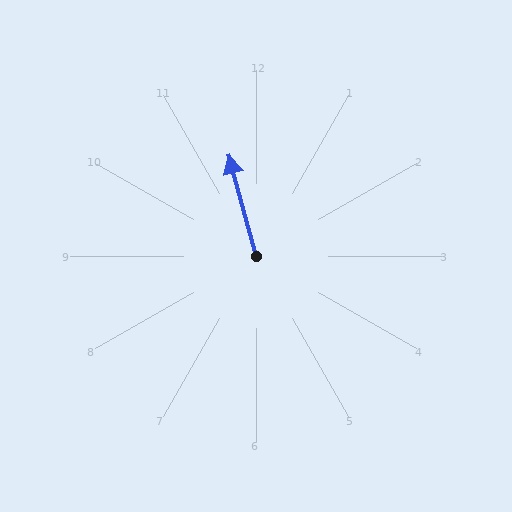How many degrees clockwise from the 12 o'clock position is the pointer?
Approximately 345 degrees.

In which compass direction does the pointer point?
North.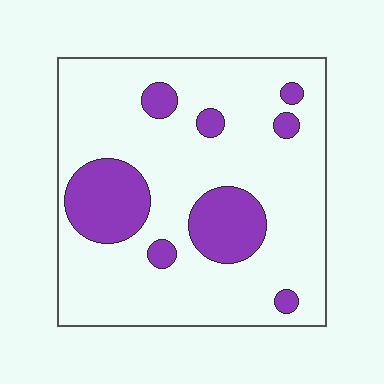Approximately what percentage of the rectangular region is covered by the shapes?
Approximately 20%.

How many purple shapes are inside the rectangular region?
8.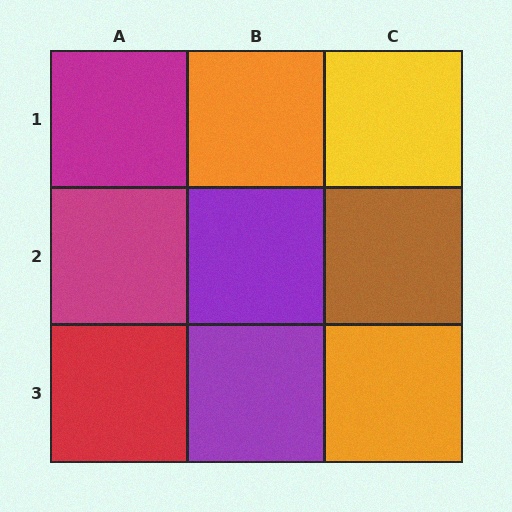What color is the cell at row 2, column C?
Brown.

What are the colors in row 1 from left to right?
Magenta, orange, yellow.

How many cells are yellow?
1 cell is yellow.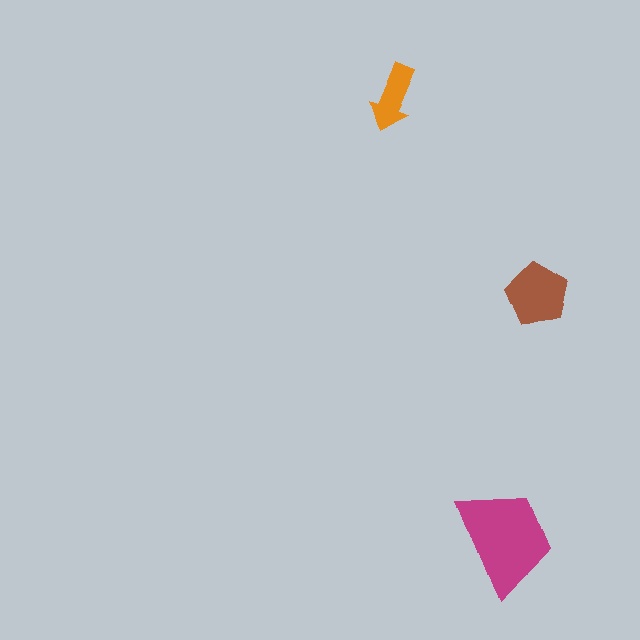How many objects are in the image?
There are 3 objects in the image.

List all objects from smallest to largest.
The orange arrow, the brown pentagon, the magenta trapezoid.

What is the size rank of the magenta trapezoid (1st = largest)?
1st.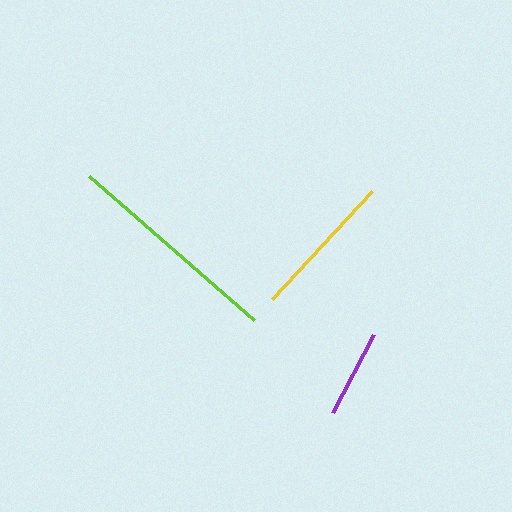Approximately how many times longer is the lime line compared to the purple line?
The lime line is approximately 2.5 times the length of the purple line.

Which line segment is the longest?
The lime line is the longest at approximately 218 pixels.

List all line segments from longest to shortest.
From longest to shortest: lime, yellow, purple.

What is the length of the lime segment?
The lime segment is approximately 218 pixels long.